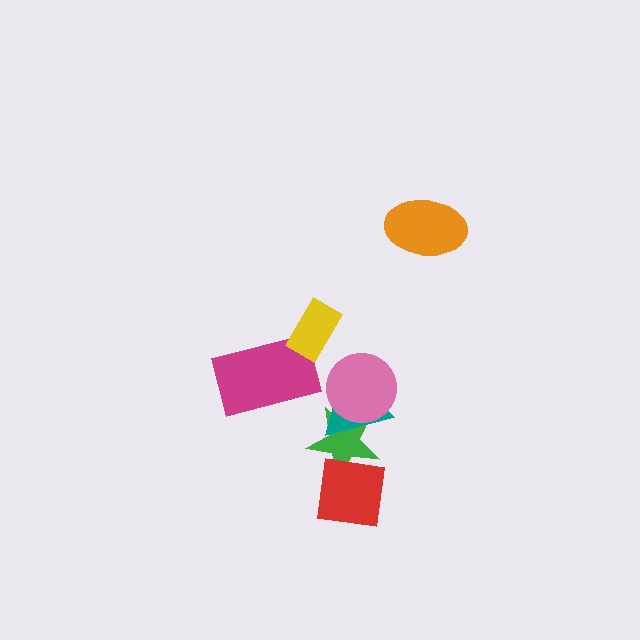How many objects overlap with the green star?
3 objects overlap with the green star.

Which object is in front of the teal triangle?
The pink circle is in front of the teal triangle.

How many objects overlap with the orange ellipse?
0 objects overlap with the orange ellipse.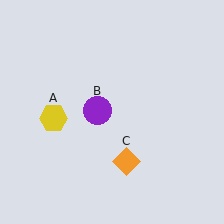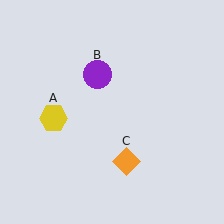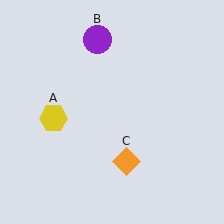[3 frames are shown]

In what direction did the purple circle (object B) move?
The purple circle (object B) moved up.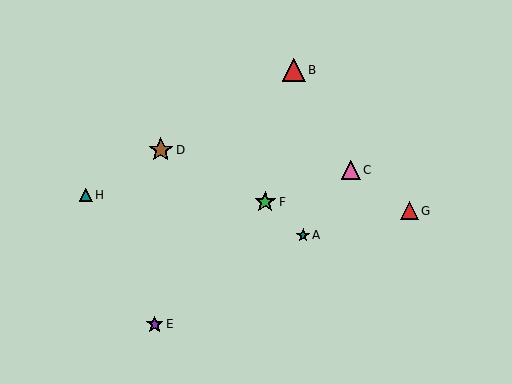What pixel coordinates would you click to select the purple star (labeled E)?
Click at (155, 324) to select the purple star E.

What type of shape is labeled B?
Shape B is a red triangle.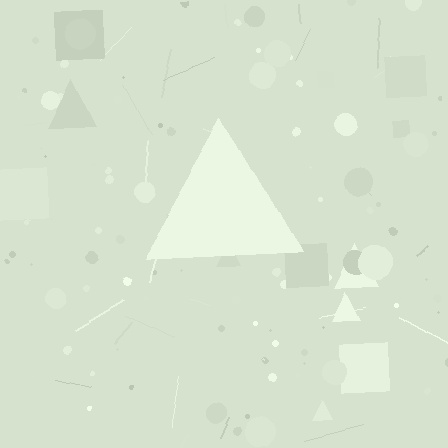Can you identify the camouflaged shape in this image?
The camouflaged shape is a triangle.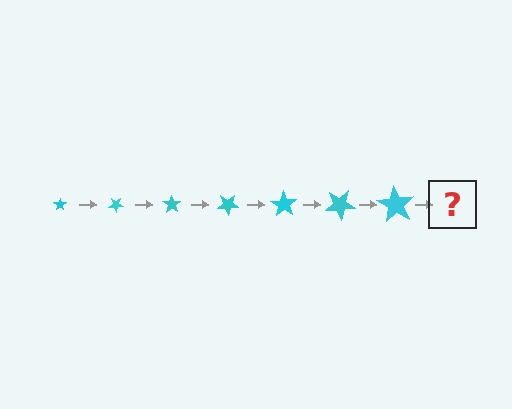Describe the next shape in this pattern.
It should be a star, larger than the previous one and rotated 245 degrees from the start.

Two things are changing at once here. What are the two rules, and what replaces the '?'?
The two rules are that the star grows larger each step and it rotates 35 degrees each step. The '?' should be a star, larger than the previous one and rotated 245 degrees from the start.